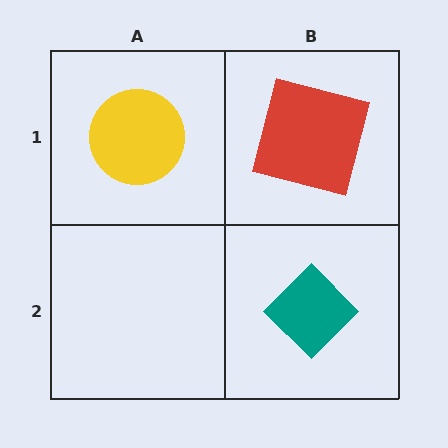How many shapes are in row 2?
1 shape.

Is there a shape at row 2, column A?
No, that cell is empty.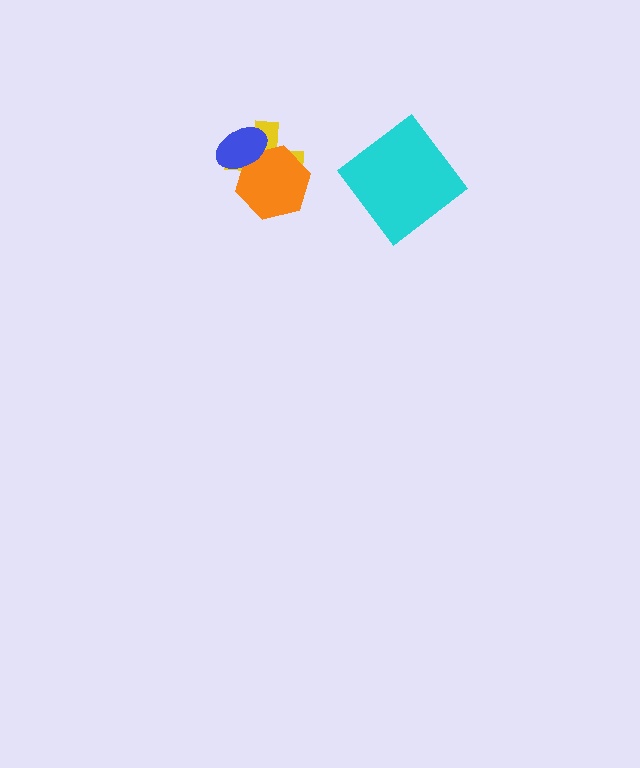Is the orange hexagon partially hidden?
Yes, it is partially covered by another shape.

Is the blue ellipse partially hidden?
No, no other shape covers it.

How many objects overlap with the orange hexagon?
2 objects overlap with the orange hexagon.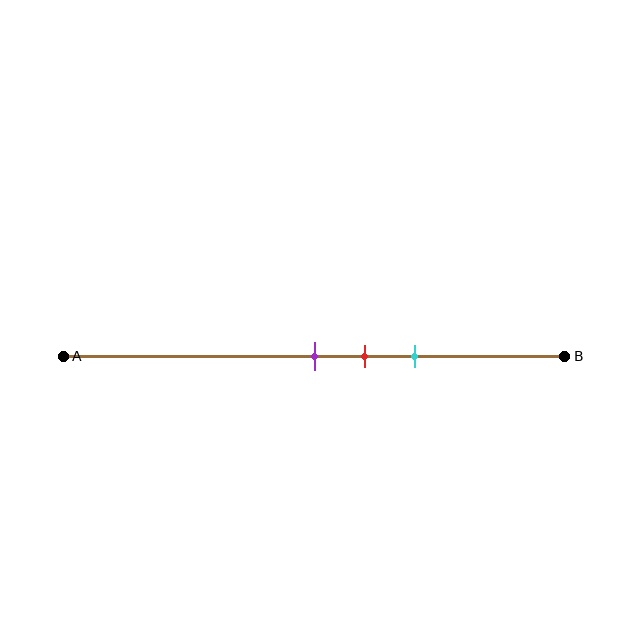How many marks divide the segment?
There are 3 marks dividing the segment.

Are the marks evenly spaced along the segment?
Yes, the marks are approximately evenly spaced.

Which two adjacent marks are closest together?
The purple and red marks are the closest adjacent pair.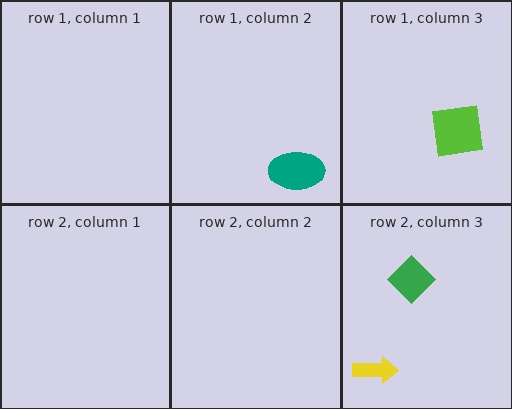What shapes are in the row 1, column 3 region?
The lime square.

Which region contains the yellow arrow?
The row 2, column 3 region.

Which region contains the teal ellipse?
The row 1, column 2 region.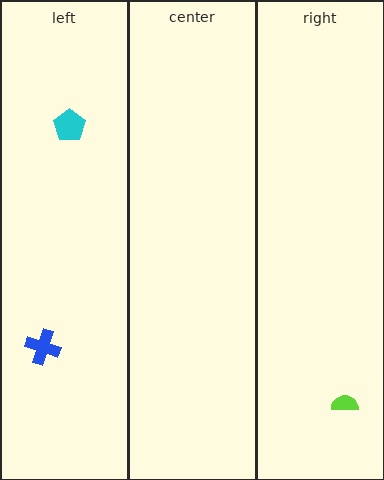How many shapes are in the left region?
2.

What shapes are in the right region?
The lime semicircle.